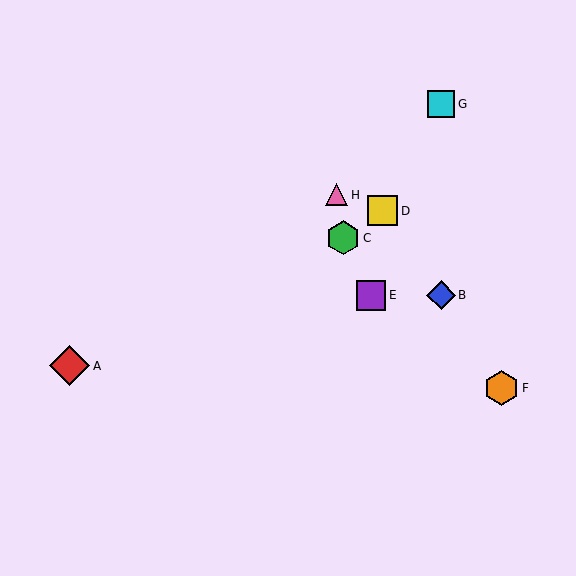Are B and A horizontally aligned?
No, B is at y≈295 and A is at y≈366.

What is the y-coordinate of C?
Object C is at y≈238.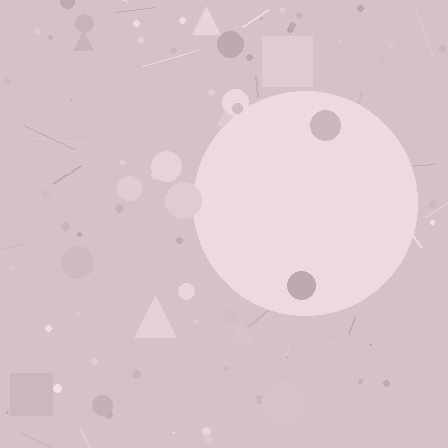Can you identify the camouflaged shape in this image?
The camouflaged shape is a circle.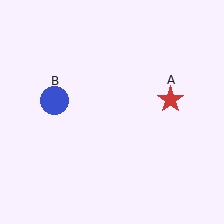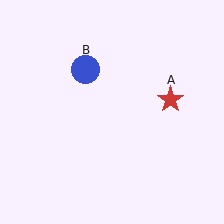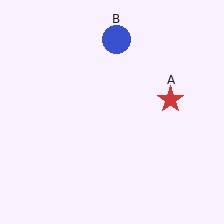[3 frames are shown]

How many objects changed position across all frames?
1 object changed position: blue circle (object B).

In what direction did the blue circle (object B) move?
The blue circle (object B) moved up and to the right.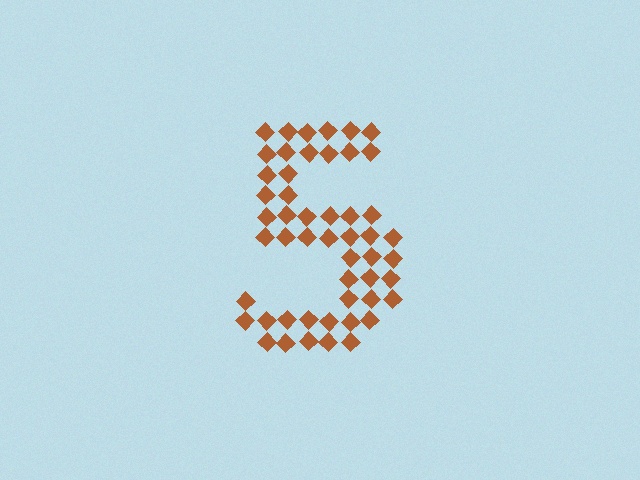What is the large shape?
The large shape is the digit 5.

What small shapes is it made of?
It is made of small diamonds.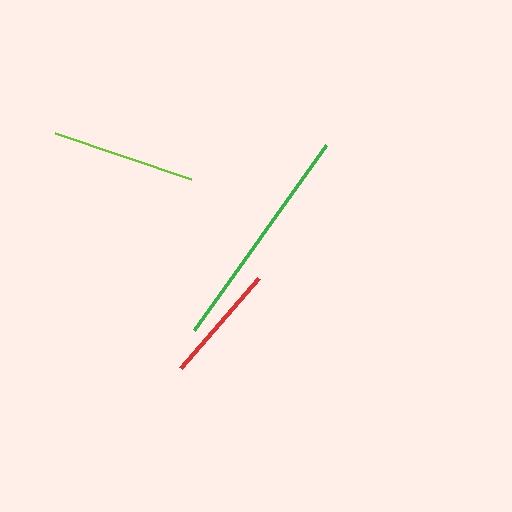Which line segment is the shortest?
The red line is the shortest at approximately 119 pixels.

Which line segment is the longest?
The green line is the longest at approximately 227 pixels.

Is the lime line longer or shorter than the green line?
The green line is longer than the lime line.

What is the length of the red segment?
The red segment is approximately 119 pixels long.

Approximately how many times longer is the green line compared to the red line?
The green line is approximately 1.9 times the length of the red line.